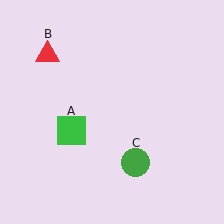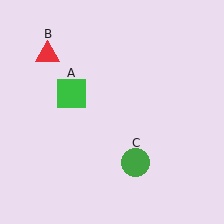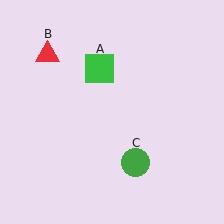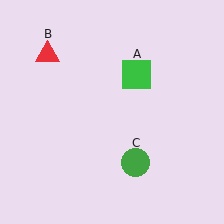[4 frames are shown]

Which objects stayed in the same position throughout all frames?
Red triangle (object B) and green circle (object C) remained stationary.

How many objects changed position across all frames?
1 object changed position: green square (object A).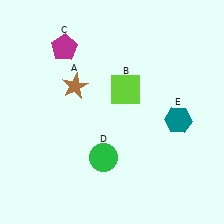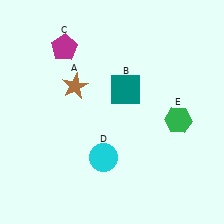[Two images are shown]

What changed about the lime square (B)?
In Image 1, B is lime. In Image 2, it changed to teal.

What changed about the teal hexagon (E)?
In Image 1, E is teal. In Image 2, it changed to green.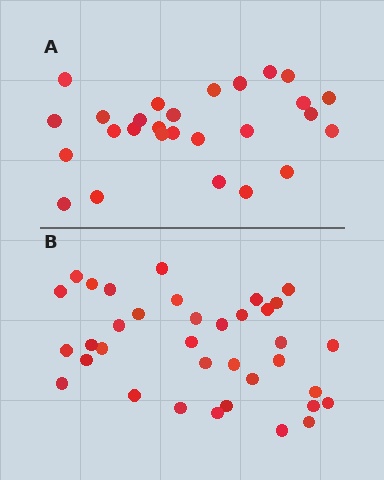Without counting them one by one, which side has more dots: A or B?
Region B (the bottom region) has more dots.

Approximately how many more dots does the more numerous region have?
Region B has roughly 8 or so more dots than region A.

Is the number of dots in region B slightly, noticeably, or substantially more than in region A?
Region B has noticeably more, but not dramatically so. The ratio is roughly 1.3 to 1.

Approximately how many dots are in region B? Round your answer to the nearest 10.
About 40 dots. (The exact count is 36, which rounds to 40.)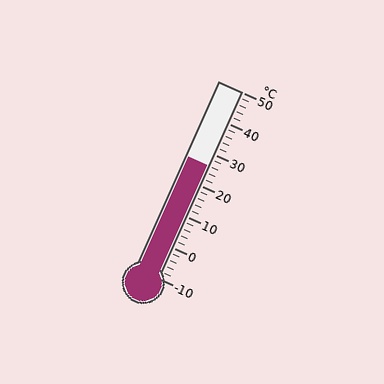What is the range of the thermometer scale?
The thermometer scale ranges from -10°C to 50°C.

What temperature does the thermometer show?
The thermometer shows approximately 26°C.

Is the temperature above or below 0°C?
The temperature is above 0°C.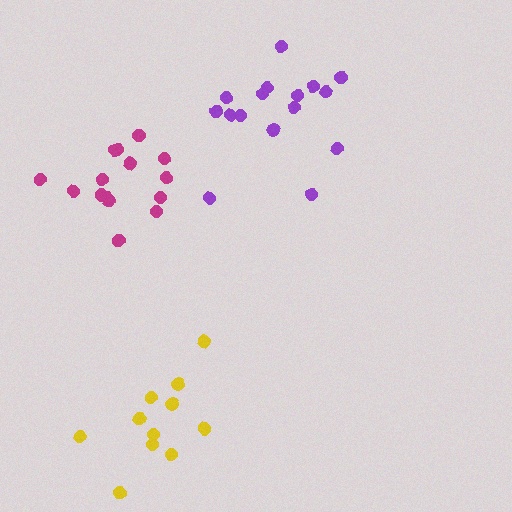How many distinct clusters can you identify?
There are 3 distinct clusters.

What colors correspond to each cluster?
The clusters are colored: yellow, magenta, purple.